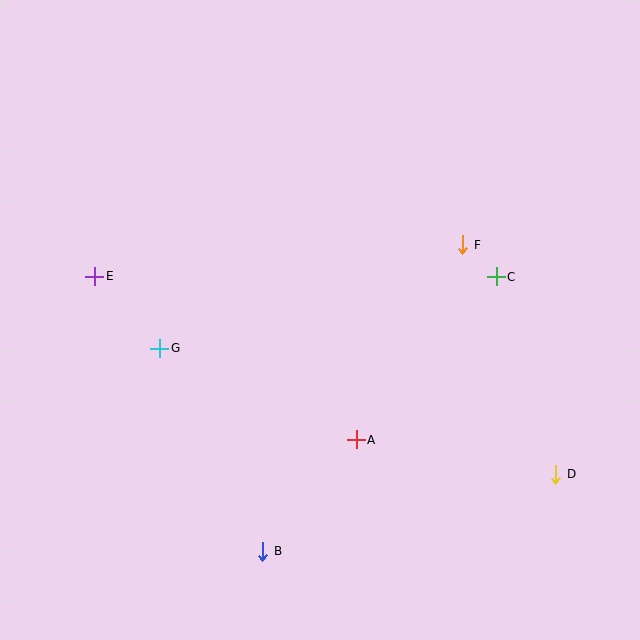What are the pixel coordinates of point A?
Point A is at (356, 440).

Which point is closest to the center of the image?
Point A at (356, 440) is closest to the center.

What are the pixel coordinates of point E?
Point E is at (95, 276).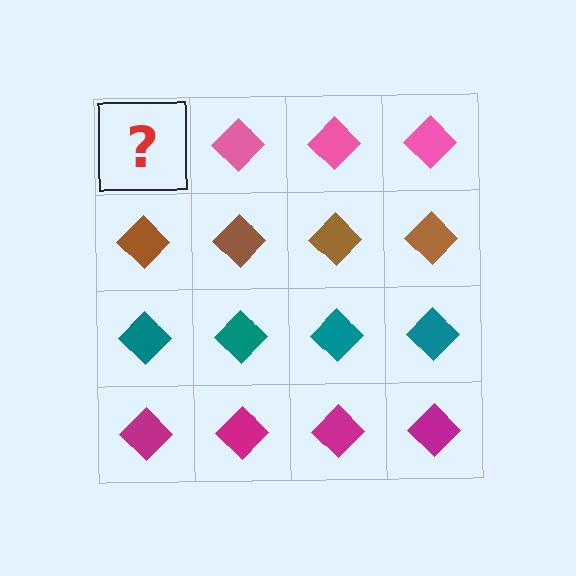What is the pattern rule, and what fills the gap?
The rule is that each row has a consistent color. The gap should be filled with a pink diamond.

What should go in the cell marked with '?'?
The missing cell should contain a pink diamond.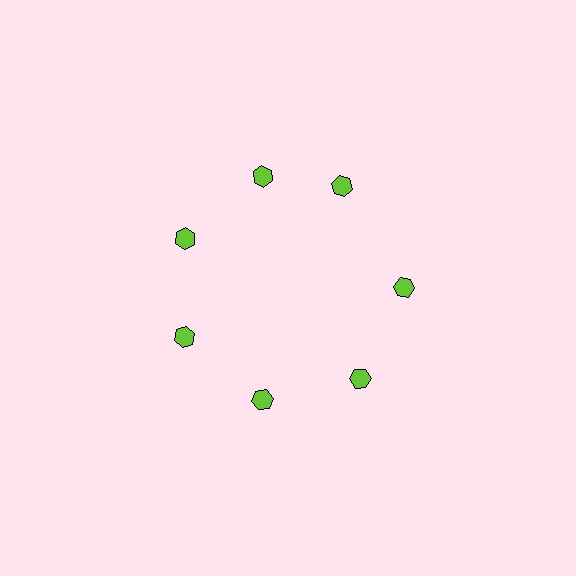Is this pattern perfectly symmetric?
No. The 7 lime hexagons are arranged in a ring, but one element near the 1 o'clock position is rotated out of alignment along the ring, breaking the 7-fold rotational symmetry.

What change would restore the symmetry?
The symmetry would be restored by rotating it back into even spacing with its neighbors so that all 7 hexagons sit at equal angles and equal distance from the center.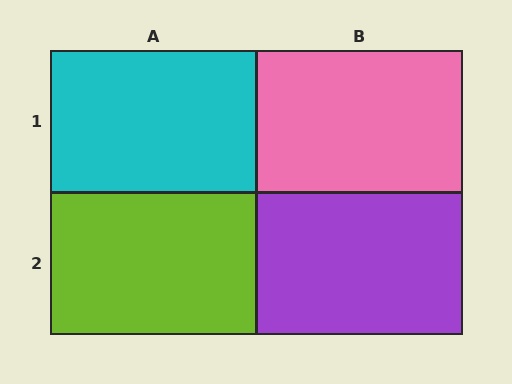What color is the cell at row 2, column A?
Lime.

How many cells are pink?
1 cell is pink.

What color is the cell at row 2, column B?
Purple.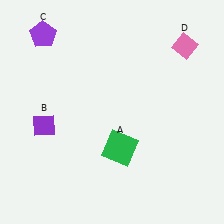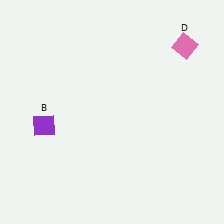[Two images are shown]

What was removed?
The green square (A), the purple pentagon (C) were removed in Image 2.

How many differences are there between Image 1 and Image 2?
There are 2 differences between the two images.